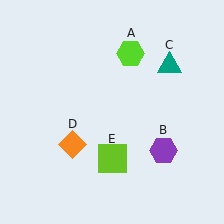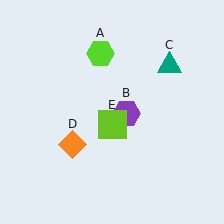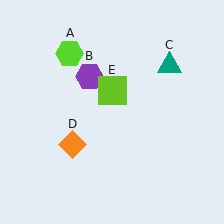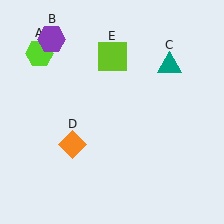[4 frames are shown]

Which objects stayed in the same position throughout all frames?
Teal triangle (object C) and orange diamond (object D) remained stationary.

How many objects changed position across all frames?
3 objects changed position: lime hexagon (object A), purple hexagon (object B), lime square (object E).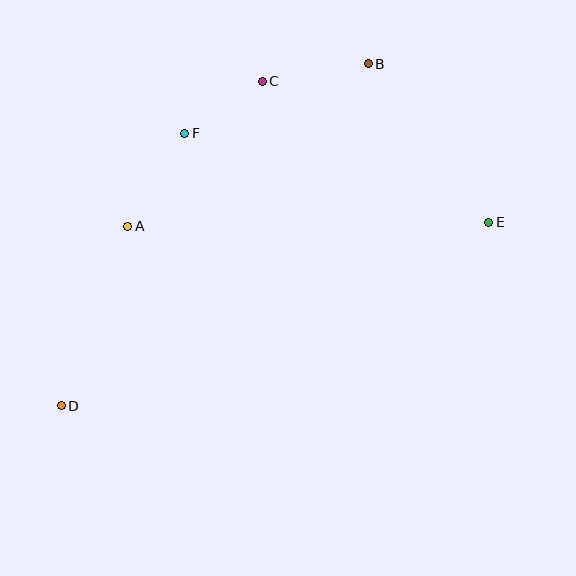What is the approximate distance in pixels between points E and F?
The distance between E and F is approximately 317 pixels.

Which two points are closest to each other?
Points C and F are closest to each other.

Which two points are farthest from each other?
Points D and E are farthest from each other.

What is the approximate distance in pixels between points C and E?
The distance between C and E is approximately 267 pixels.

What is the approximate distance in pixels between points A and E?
The distance between A and E is approximately 361 pixels.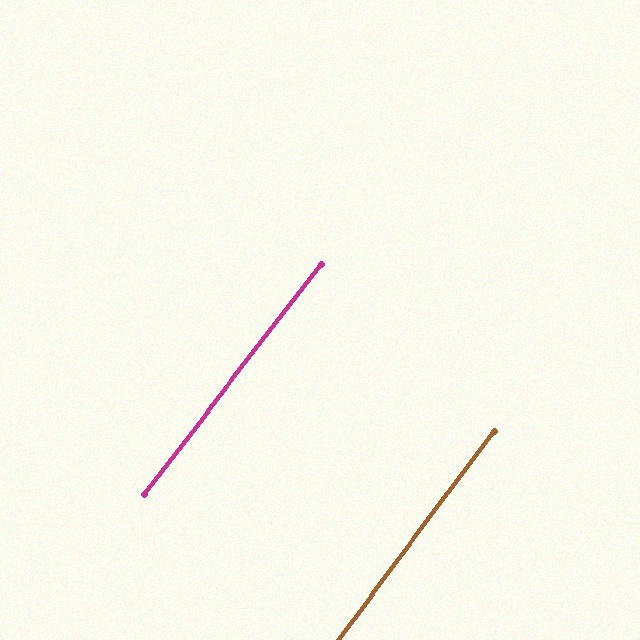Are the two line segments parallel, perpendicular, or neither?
Parallel — their directions differ by only 0.9°.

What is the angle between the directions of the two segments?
Approximately 1 degree.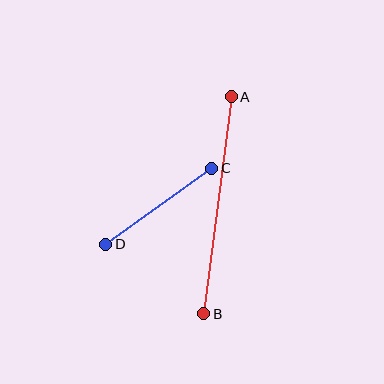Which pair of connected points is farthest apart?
Points A and B are farthest apart.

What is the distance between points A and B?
The distance is approximately 219 pixels.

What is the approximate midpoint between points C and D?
The midpoint is at approximately (159, 206) pixels.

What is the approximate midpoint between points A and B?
The midpoint is at approximately (217, 205) pixels.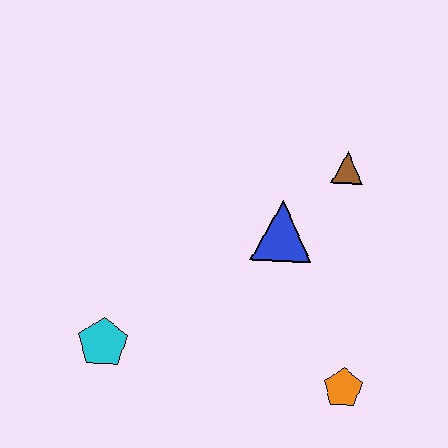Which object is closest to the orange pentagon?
The blue triangle is closest to the orange pentagon.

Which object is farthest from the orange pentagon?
The cyan pentagon is farthest from the orange pentagon.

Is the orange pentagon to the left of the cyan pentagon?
No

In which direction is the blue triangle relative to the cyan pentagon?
The blue triangle is to the right of the cyan pentagon.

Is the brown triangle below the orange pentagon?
No